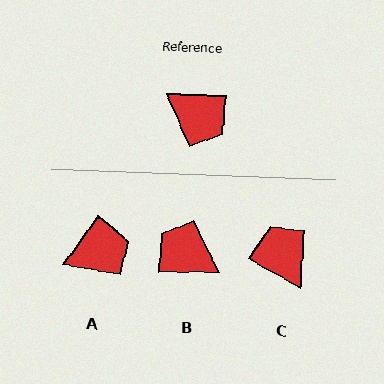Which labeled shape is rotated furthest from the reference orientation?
B, about 178 degrees away.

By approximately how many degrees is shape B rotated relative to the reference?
Approximately 178 degrees clockwise.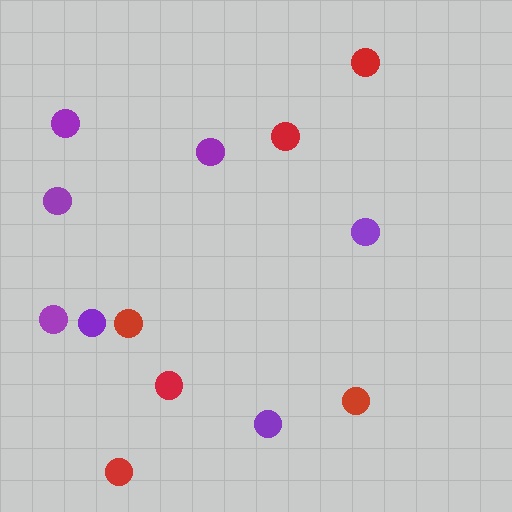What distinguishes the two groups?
There are 2 groups: one group of purple circles (7) and one group of red circles (6).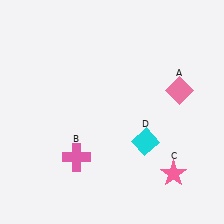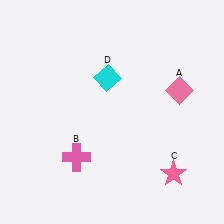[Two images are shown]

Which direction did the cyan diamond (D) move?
The cyan diamond (D) moved up.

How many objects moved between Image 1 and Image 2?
1 object moved between the two images.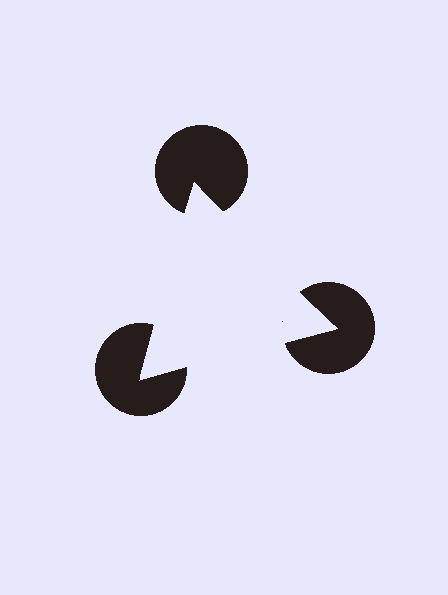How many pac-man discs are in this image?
There are 3 — one at each vertex of the illusory triangle.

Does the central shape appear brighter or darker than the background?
It typically appears slightly brighter than the background, even though no actual brightness change is drawn.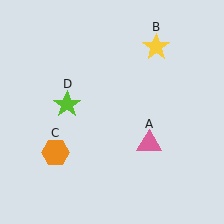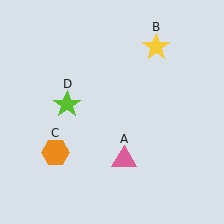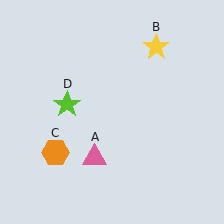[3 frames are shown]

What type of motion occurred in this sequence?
The pink triangle (object A) rotated clockwise around the center of the scene.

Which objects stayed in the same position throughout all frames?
Yellow star (object B) and orange hexagon (object C) and lime star (object D) remained stationary.